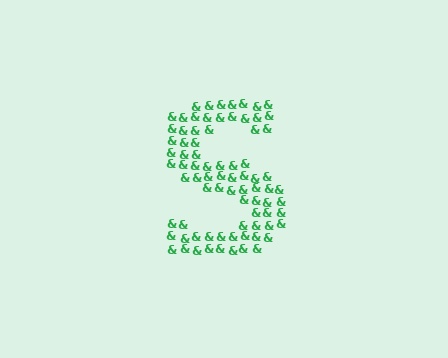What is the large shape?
The large shape is the letter S.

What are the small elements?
The small elements are ampersands.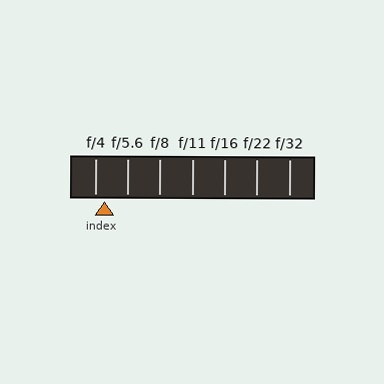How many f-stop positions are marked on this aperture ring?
There are 7 f-stop positions marked.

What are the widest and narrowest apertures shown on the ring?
The widest aperture shown is f/4 and the narrowest is f/32.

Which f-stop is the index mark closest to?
The index mark is closest to f/4.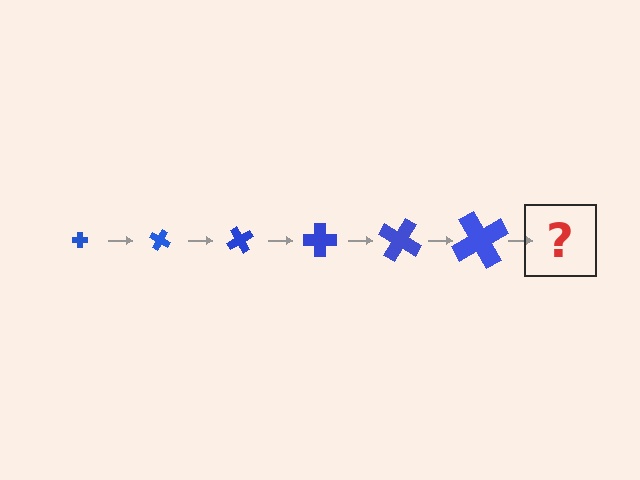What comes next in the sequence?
The next element should be a cross, larger than the previous one and rotated 180 degrees from the start.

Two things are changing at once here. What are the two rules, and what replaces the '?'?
The two rules are that the cross grows larger each step and it rotates 30 degrees each step. The '?' should be a cross, larger than the previous one and rotated 180 degrees from the start.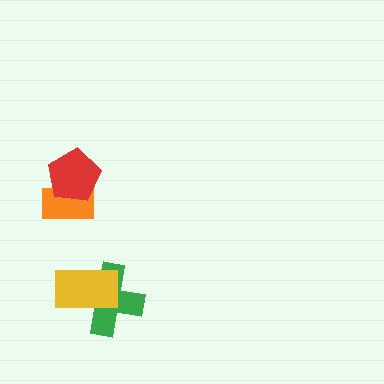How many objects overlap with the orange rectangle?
1 object overlaps with the orange rectangle.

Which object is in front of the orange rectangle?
The red pentagon is in front of the orange rectangle.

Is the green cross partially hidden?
Yes, it is partially covered by another shape.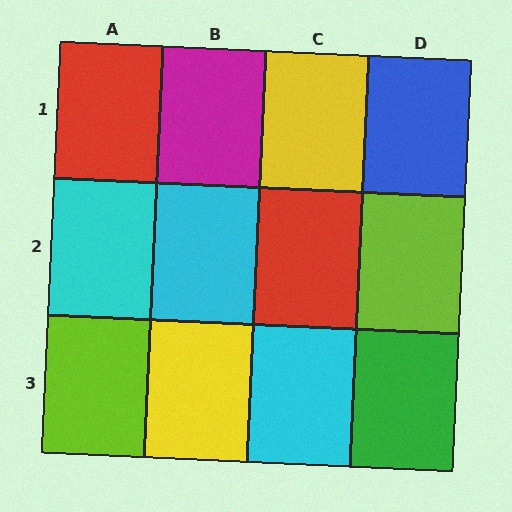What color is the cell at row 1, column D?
Blue.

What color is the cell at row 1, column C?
Yellow.